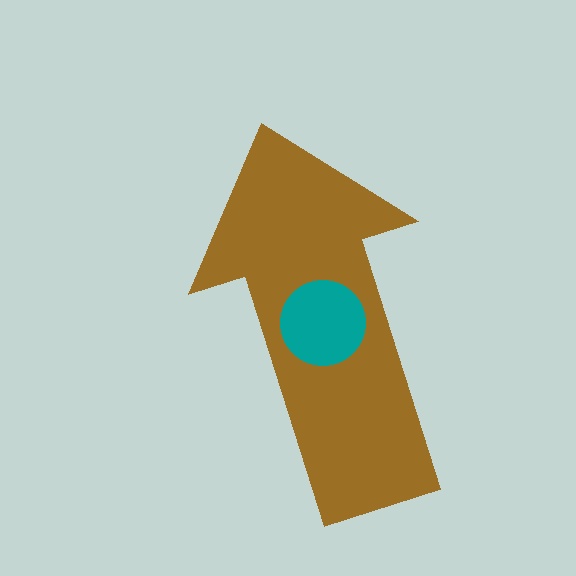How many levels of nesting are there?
2.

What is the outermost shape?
The brown arrow.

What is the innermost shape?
The teal circle.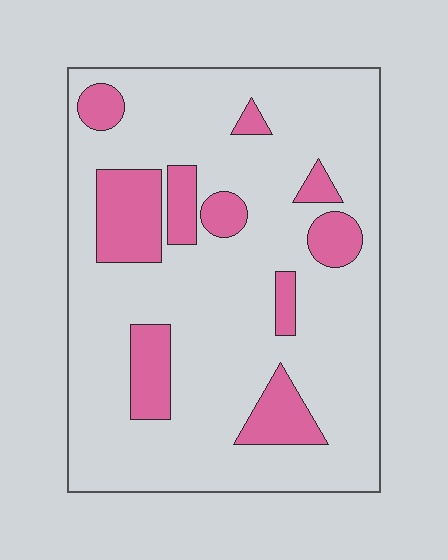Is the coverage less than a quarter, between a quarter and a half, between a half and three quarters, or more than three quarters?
Less than a quarter.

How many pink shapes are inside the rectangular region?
10.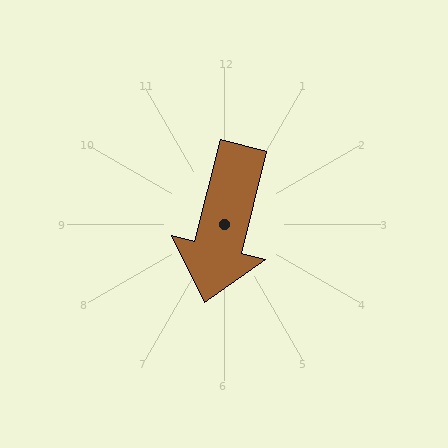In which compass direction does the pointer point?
South.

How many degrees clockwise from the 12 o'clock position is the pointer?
Approximately 194 degrees.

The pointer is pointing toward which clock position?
Roughly 6 o'clock.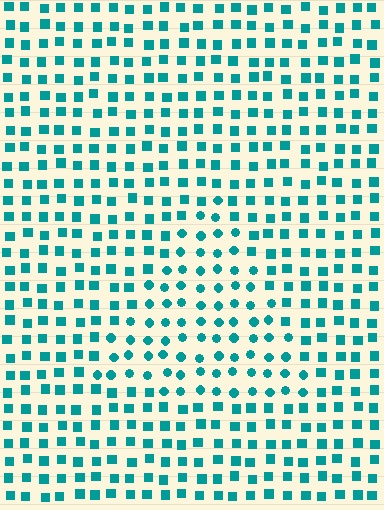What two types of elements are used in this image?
The image uses circles inside the triangle region and squares outside it.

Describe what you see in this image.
The image is filled with small teal elements arranged in a uniform grid. A triangle-shaped region contains circles, while the surrounding area contains squares. The boundary is defined purely by the change in element shape.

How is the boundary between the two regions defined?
The boundary is defined by a change in element shape: circles inside vs. squares outside. All elements share the same color and spacing.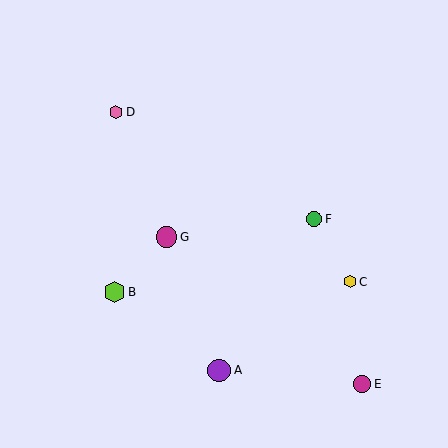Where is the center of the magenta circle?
The center of the magenta circle is at (362, 384).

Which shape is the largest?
The purple circle (labeled A) is the largest.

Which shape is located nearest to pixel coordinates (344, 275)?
The yellow hexagon (labeled C) at (350, 282) is nearest to that location.